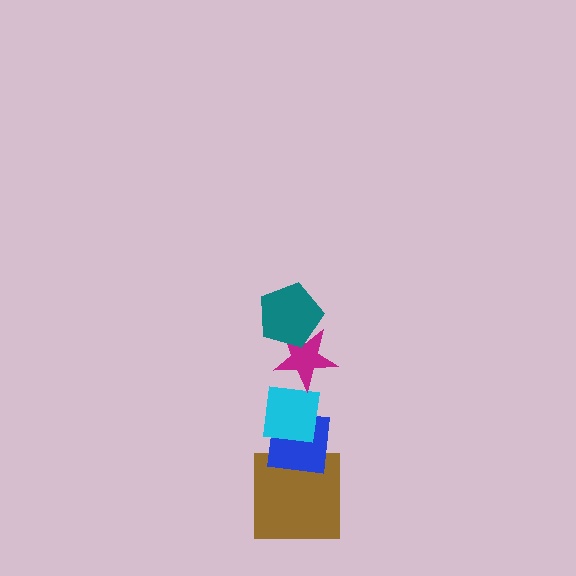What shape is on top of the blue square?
The cyan square is on top of the blue square.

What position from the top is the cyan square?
The cyan square is 3rd from the top.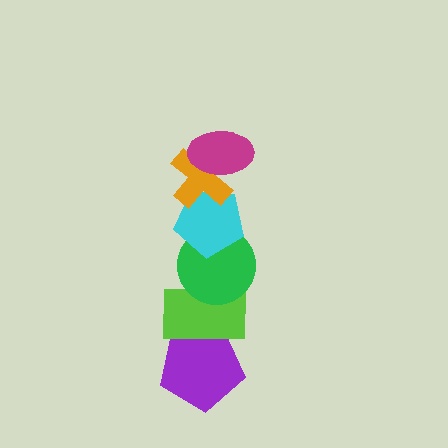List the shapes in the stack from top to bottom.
From top to bottom: the magenta ellipse, the orange cross, the cyan pentagon, the green circle, the lime rectangle, the purple pentagon.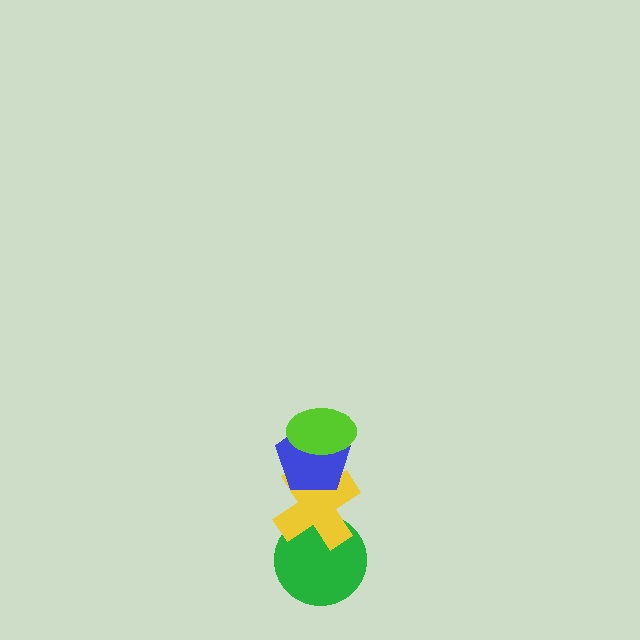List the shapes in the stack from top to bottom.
From top to bottom: the lime ellipse, the blue pentagon, the yellow cross, the green circle.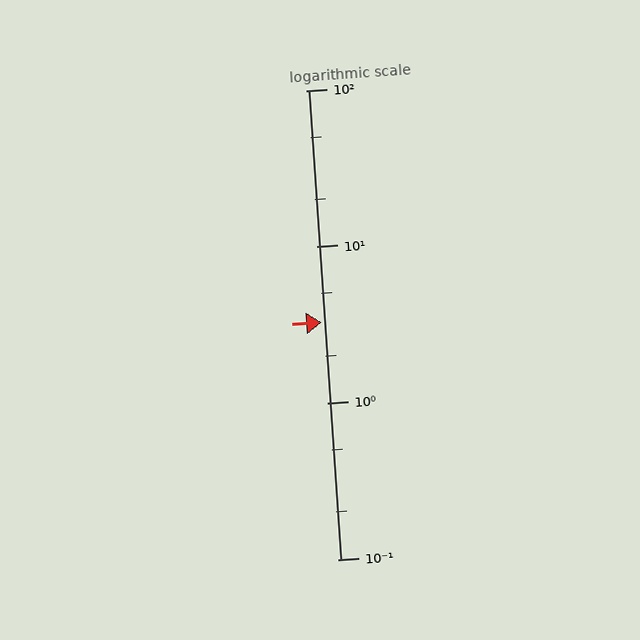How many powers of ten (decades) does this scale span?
The scale spans 3 decades, from 0.1 to 100.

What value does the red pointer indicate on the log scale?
The pointer indicates approximately 3.3.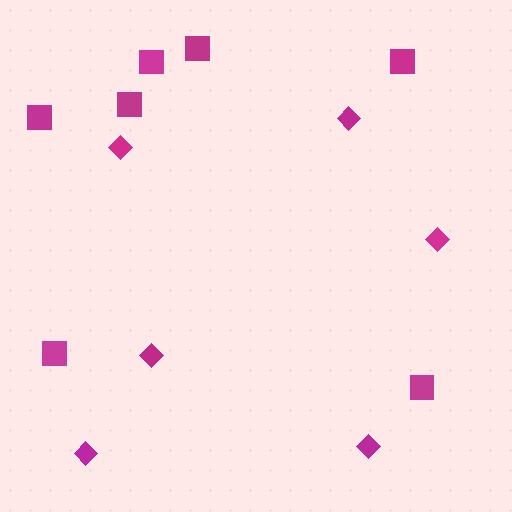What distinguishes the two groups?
There are 2 groups: one group of squares (7) and one group of diamonds (6).